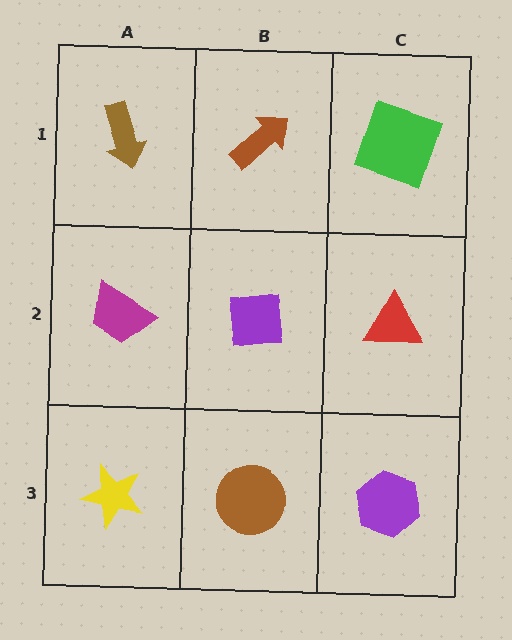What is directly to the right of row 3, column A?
A brown circle.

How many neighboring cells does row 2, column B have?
4.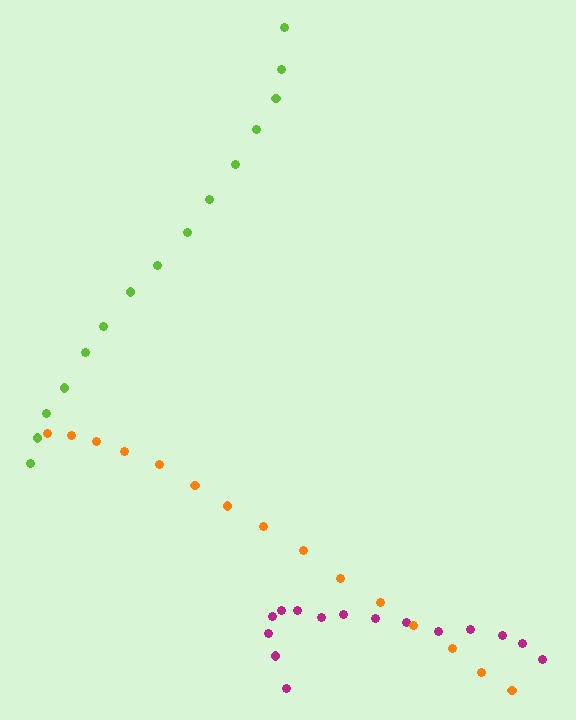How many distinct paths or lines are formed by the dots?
There are 3 distinct paths.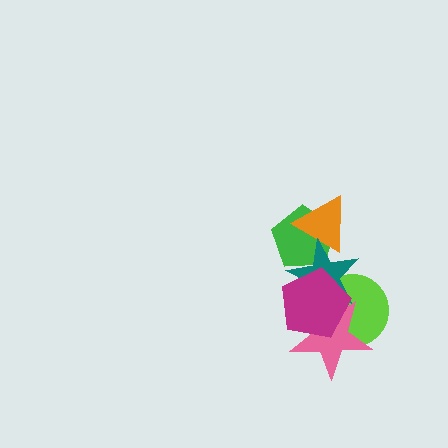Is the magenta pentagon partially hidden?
No, no other shape covers it.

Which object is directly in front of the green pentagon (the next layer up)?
The orange triangle is directly in front of the green pentagon.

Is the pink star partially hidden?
Yes, it is partially covered by another shape.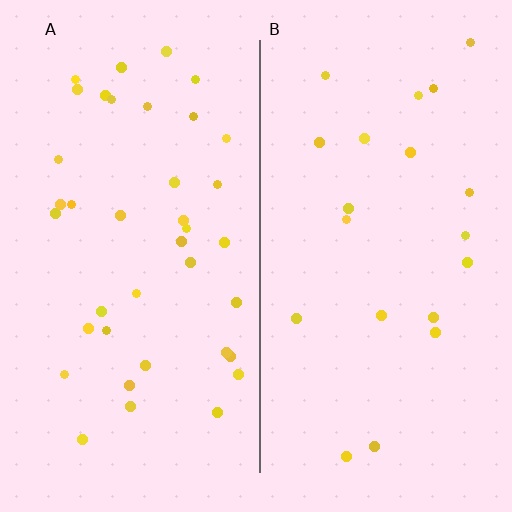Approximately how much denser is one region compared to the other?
Approximately 1.9× — region A over region B.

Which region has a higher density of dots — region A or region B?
A (the left).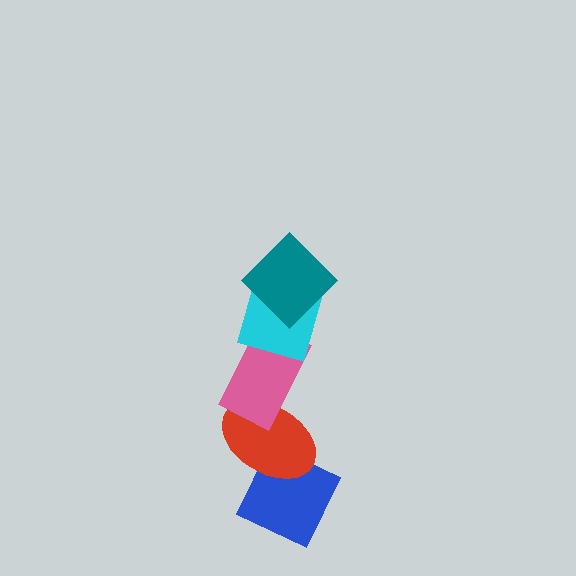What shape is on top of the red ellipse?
The pink rectangle is on top of the red ellipse.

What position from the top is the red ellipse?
The red ellipse is 4th from the top.